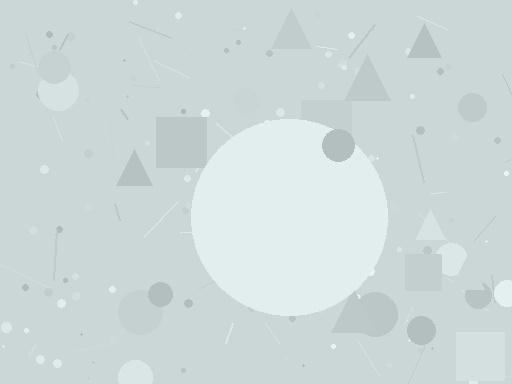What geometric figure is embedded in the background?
A circle is embedded in the background.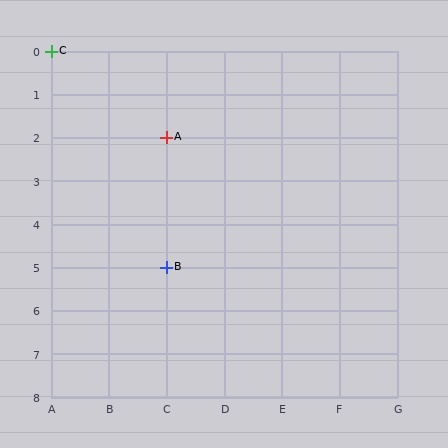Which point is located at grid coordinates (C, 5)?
Point B is at (C, 5).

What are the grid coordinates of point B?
Point B is at grid coordinates (C, 5).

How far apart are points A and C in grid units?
Points A and C are 2 columns and 2 rows apart (about 2.8 grid units diagonally).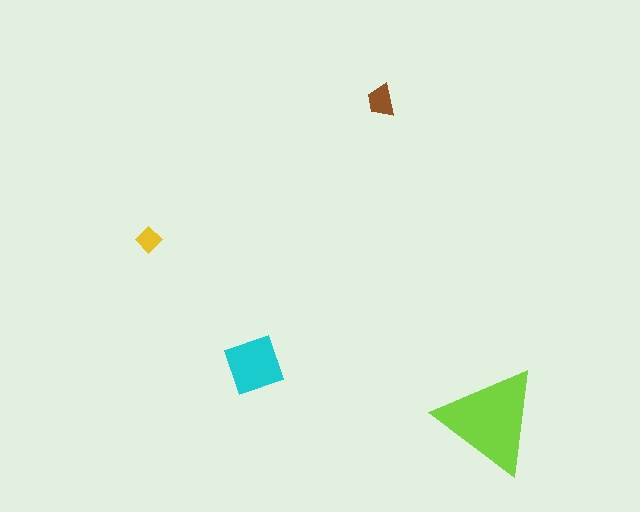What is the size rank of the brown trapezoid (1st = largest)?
3rd.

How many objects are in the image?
There are 4 objects in the image.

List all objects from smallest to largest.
The yellow diamond, the brown trapezoid, the cyan square, the lime triangle.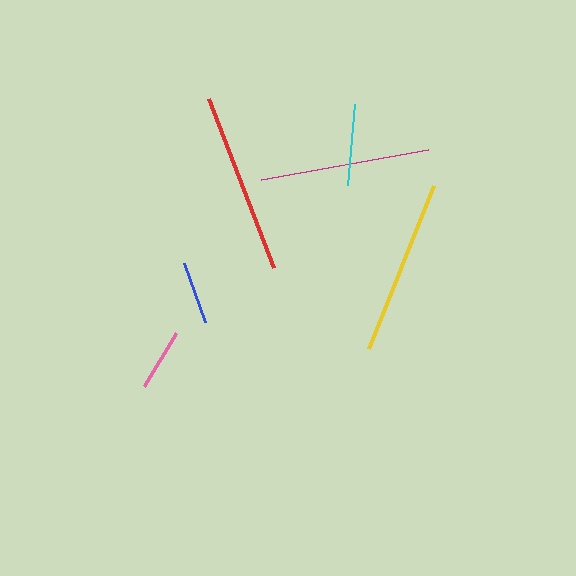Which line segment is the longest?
The red line is the longest at approximately 181 pixels.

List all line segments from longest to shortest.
From longest to shortest: red, yellow, magenta, cyan, blue, pink.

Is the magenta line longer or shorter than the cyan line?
The magenta line is longer than the cyan line.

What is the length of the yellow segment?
The yellow segment is approximately 176 pixels long.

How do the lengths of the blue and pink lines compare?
The blue and pink lines are approximately the same length.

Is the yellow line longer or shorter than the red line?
The red line is longer than the yellow line.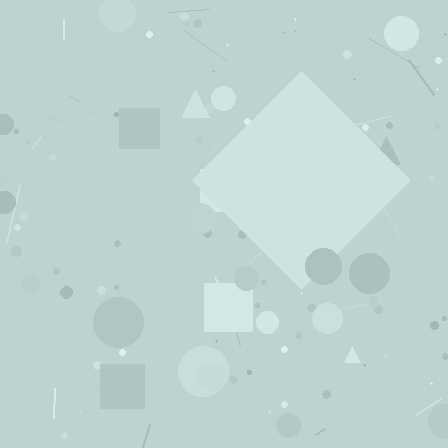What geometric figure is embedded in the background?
A diamond is embedded in the background.